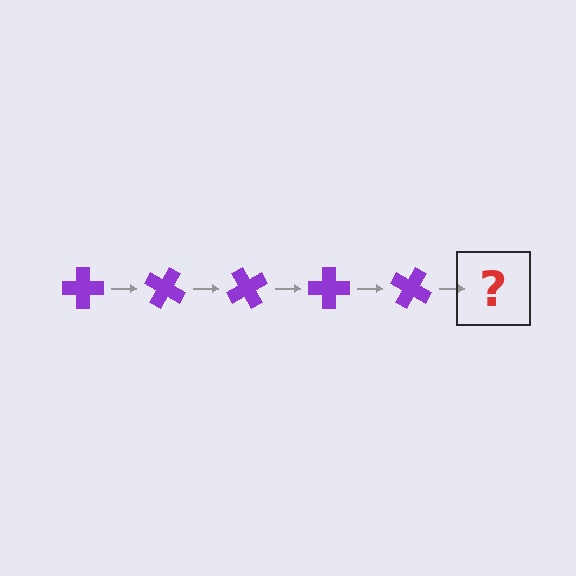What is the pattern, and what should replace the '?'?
The pattern is that the cross rotates 30 degrees each step. The '?' should be a purple cross rotated 150 degrees.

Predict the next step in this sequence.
The next step is a purple cross rotated 150 degrees.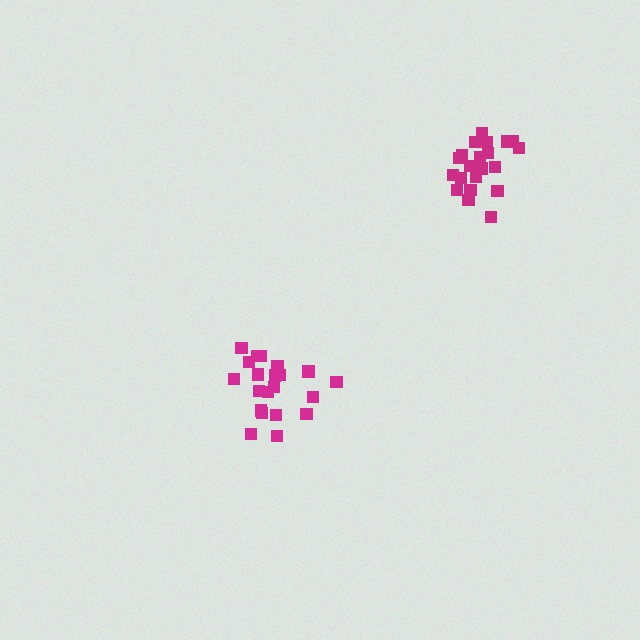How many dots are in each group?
Group 1: 21 dots, Group 2: 21 dots (42 total).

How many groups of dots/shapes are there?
There are 2 groups.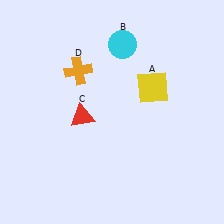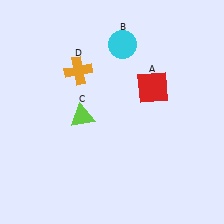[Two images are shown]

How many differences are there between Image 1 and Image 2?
There are 2 differences between the two images.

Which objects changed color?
A changed from yellow to red. C changed from red to lime.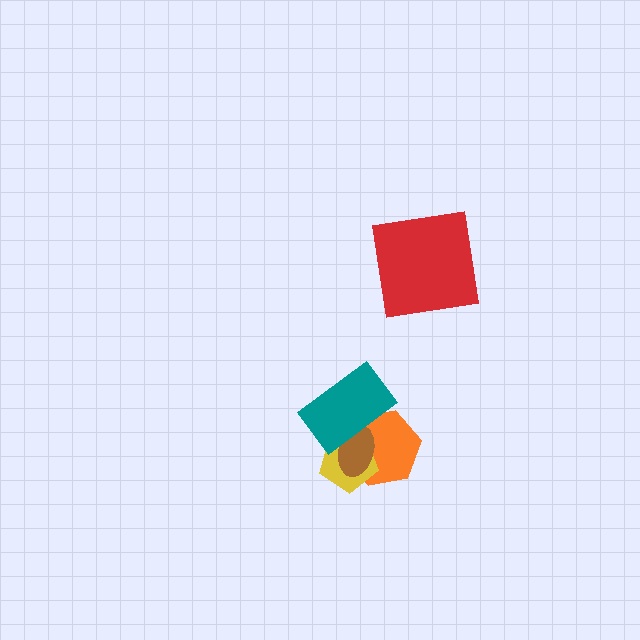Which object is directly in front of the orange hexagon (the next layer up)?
The yellow pentagon is directly in front of the orange hexagon.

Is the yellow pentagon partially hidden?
Yes, it is partially covered by another shape.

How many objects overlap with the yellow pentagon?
3 objects overlap with the yellow pentagon.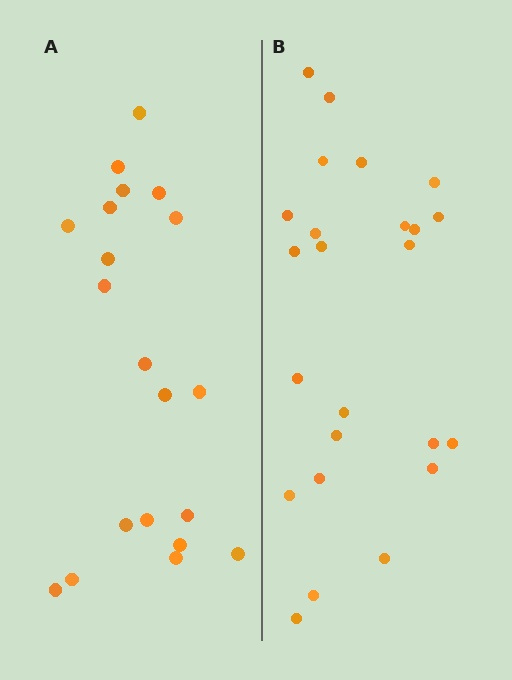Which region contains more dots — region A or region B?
Region B (the right region) has more dots.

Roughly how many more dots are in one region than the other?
Region B has about 4 more dots than region A.